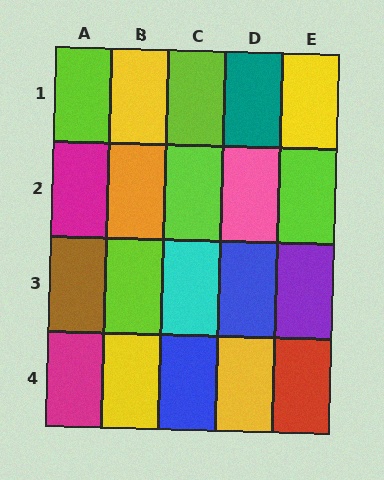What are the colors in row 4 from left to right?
Magenta, yellow, blue, yellow, red.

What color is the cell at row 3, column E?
Purple.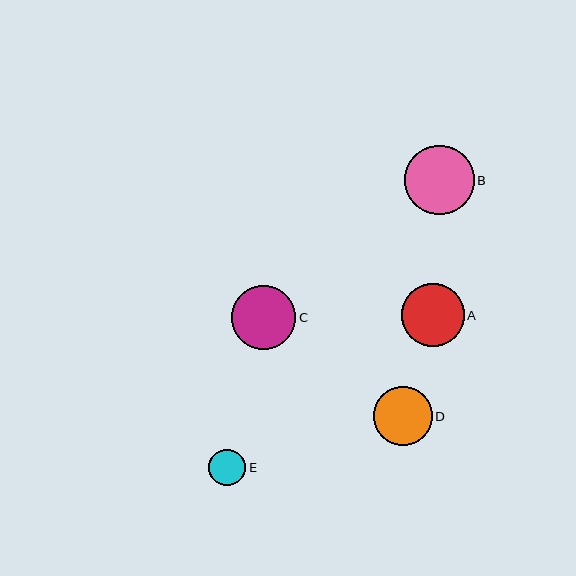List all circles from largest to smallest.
From largest to smallest: B, C, A, D, E.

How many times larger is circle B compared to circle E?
Circle B is approximately 1.9 times the size of circle E.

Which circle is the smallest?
Circle E is the smallest with a size of approximately 37 pixels.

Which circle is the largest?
Circle B is the largest with a size of approximately 70 pixels.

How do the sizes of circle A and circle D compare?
Circle A and circle D are approximately the same size.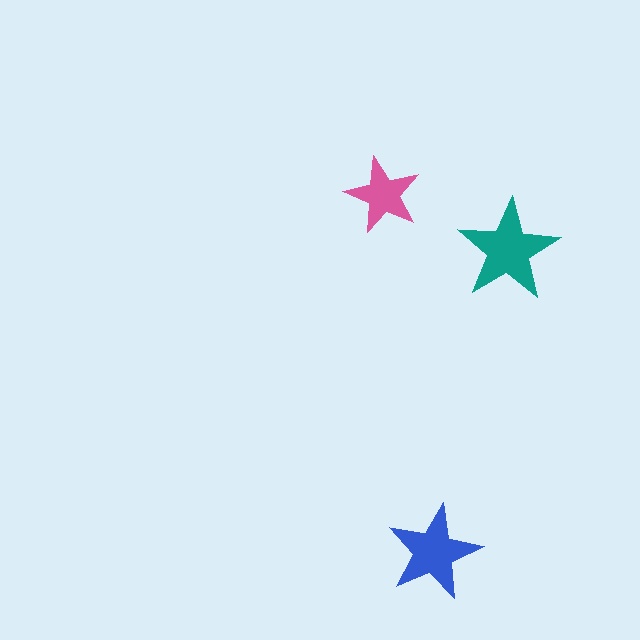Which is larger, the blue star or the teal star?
The teal one.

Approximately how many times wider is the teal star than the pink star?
About 1.5 times wider.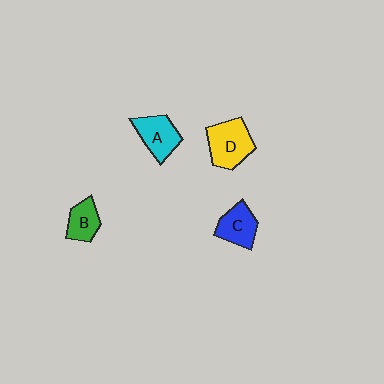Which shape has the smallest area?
Shape B (green).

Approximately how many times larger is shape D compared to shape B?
Approximately 1.6 times.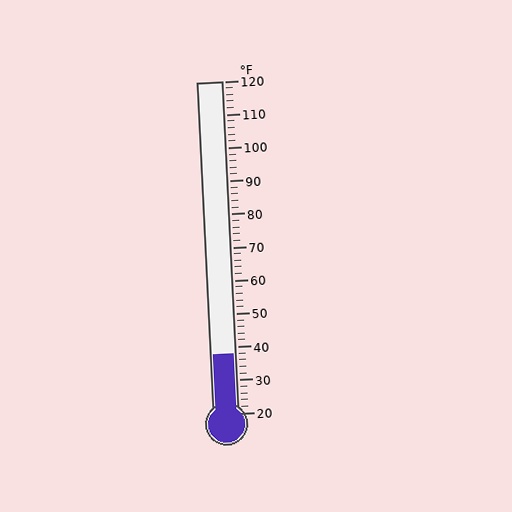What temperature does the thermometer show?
The thermometer shows approximately 38°F.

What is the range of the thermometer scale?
The thermometer scale ranges from 20°F to 120°F.